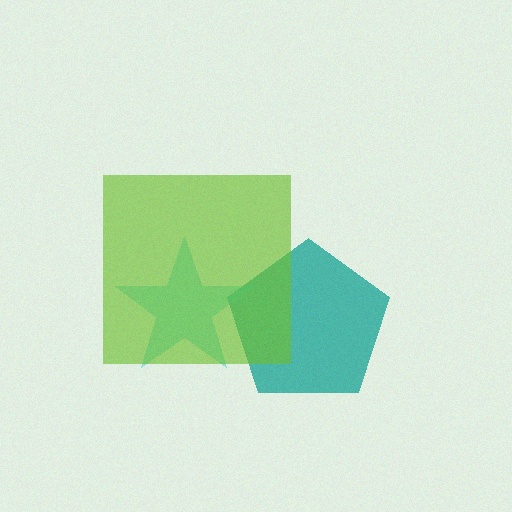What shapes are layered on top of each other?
The layered shapes are: a teal pentagon, a cyan star, a lime square.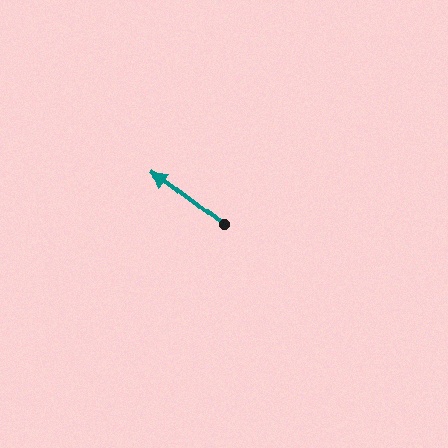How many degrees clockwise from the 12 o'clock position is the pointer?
Approximately 307 degrees.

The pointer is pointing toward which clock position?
Roughly 10 o'clock.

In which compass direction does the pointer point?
Northwest.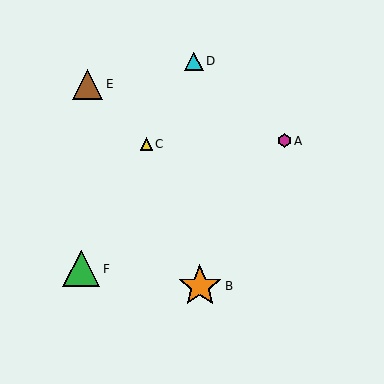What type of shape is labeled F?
Shape F is a green triangle.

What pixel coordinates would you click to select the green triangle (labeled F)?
Click at (81, 269) to select the green triangle F.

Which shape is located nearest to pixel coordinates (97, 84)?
The brown triangle (labeled E) at (87, 84) is nearest to that location.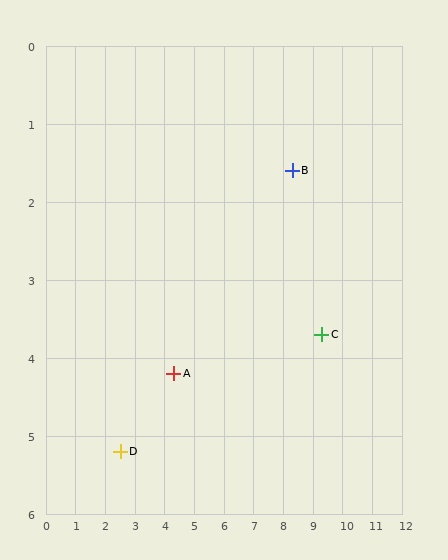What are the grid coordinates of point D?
Point D is at approximately (2.5, 5.2).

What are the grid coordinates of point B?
Point B is at approximately (8.3, 1.6).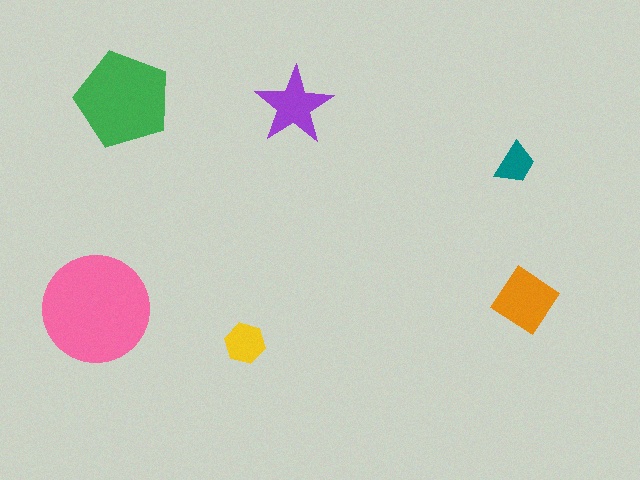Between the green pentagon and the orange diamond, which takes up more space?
The green pentagon.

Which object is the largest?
The pink circle.